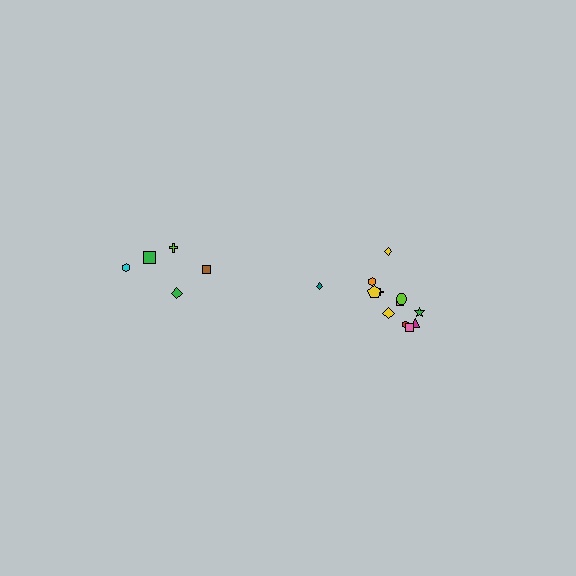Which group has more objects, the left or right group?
The right group.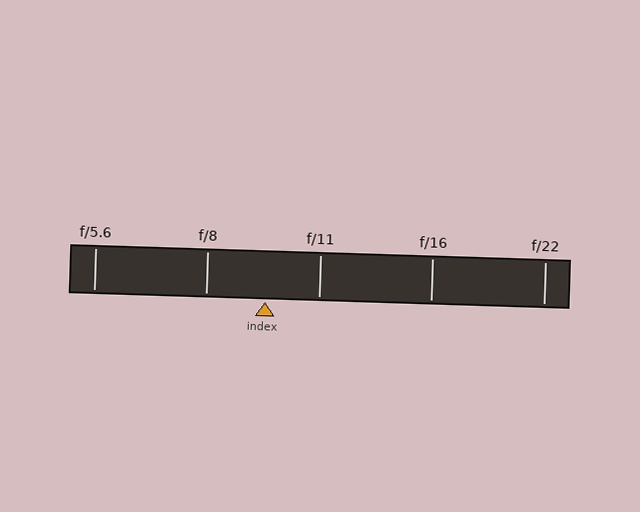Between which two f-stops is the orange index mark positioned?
The index mark is between f/8 and f/11.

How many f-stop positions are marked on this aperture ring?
There are 5 f-stop positions marked.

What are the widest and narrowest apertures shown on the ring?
The widest aperture shown is f/5.6 and the narrowest is f/22.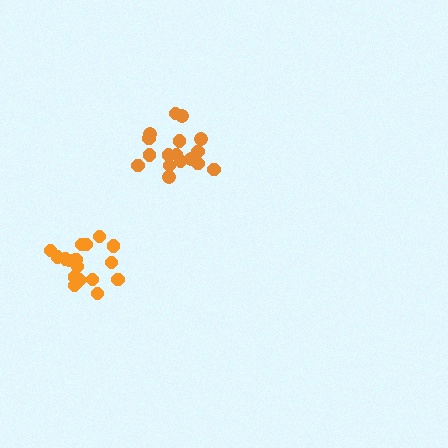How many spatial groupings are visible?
There are 2 spatial groupings.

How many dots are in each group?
Group 1: 18 dots, Group 2: 17 dots (35 total).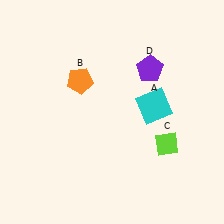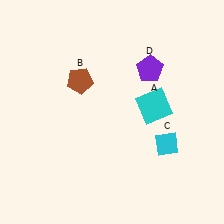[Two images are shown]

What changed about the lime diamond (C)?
In Image 1, C is lime. In Image 2, it changed to cyan.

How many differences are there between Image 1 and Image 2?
There are 2 differences between the two images.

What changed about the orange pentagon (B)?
In Image 1, B is orange. In Image 2, it changed to brown.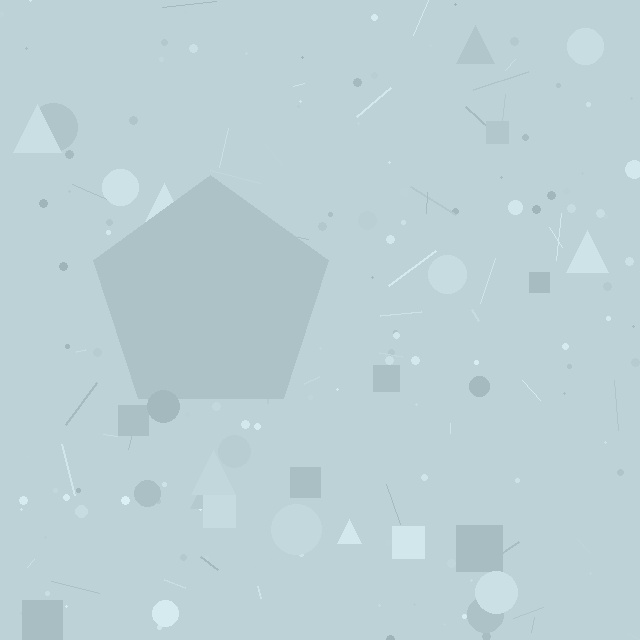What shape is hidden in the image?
A pentagon is hidden in the image.